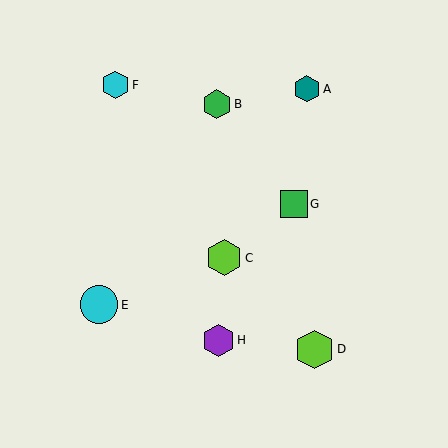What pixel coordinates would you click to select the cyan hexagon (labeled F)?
Click at (115, 85) to select the cyan hexagon F.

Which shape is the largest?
The lime hexagon (labeled D) is the largest.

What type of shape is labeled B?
Shape B is a green hexagon.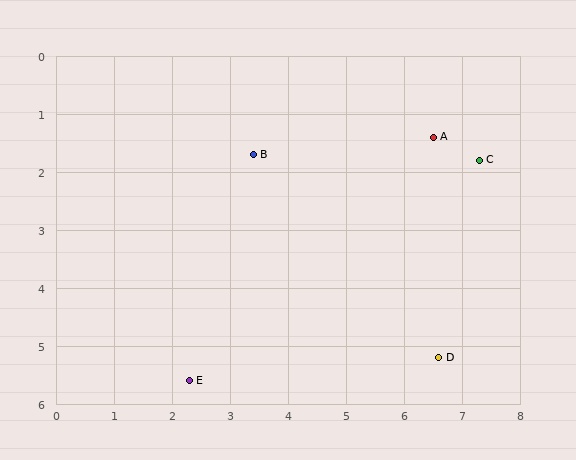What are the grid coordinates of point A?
Point A is at approximately (6.5, 1.4).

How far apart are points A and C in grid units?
Points A and C are about 0.9 grid units apart.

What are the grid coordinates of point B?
Point B is at approximately (3.4, 1.7).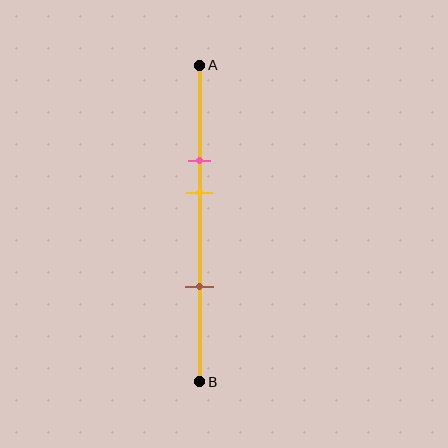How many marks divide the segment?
There are 3 marks dividing the segment.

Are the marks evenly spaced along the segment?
No, the marks are not evenly spaced.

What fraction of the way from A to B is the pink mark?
The pink mark is approximately 30% (0.3) of the way from A to B.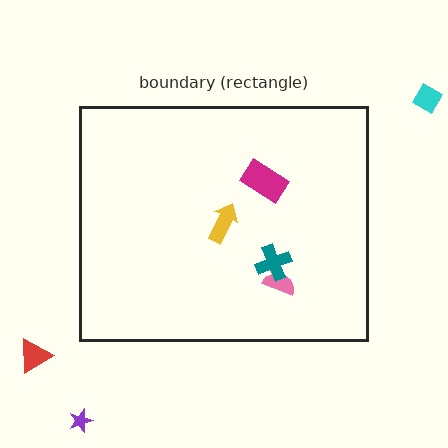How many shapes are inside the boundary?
4 inside, 3 outside.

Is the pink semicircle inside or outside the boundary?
Inside.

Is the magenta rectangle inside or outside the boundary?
Inside.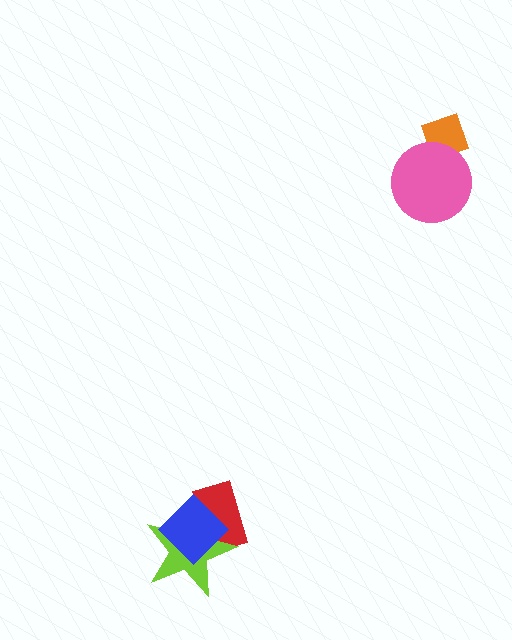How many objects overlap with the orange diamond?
1 object overlaps with the orange diamond.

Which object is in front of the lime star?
The blue diamond is in front of the lime star.